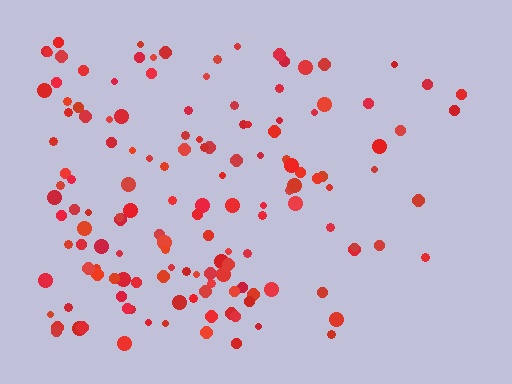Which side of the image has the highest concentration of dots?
The left.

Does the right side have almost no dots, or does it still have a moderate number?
Still a moderate number, just noticeably fewer than the left.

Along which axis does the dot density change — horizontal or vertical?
Horizontal.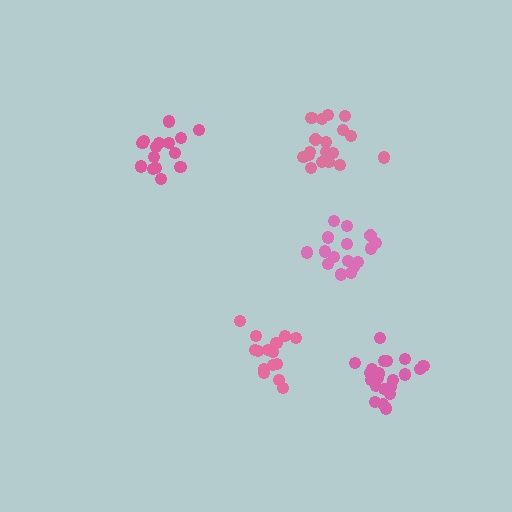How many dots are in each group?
Group 1: 15 dots, Group 2: 17 dots, Group 3: 15 dots, Group 4: 18 dots, Group 5: 21 dots (86 total).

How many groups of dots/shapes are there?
There are 5 groups.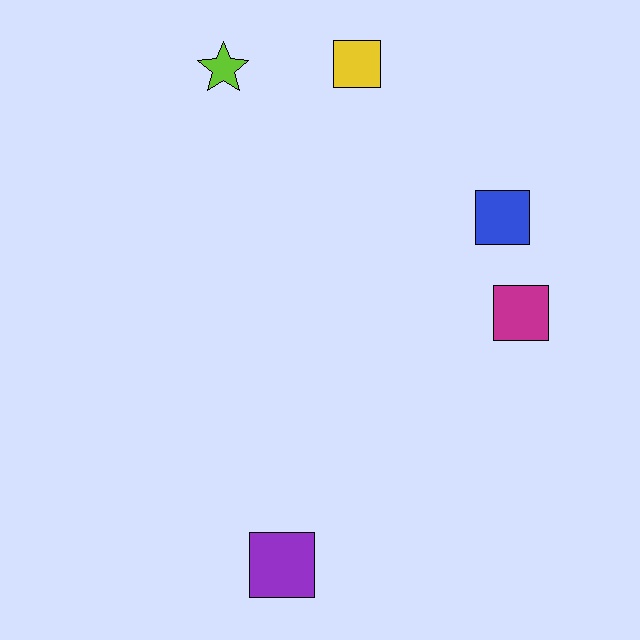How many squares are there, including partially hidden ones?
There are 4 squares.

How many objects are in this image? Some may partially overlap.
There are 5 objects.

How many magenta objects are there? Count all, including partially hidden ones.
There is 1 magenta object.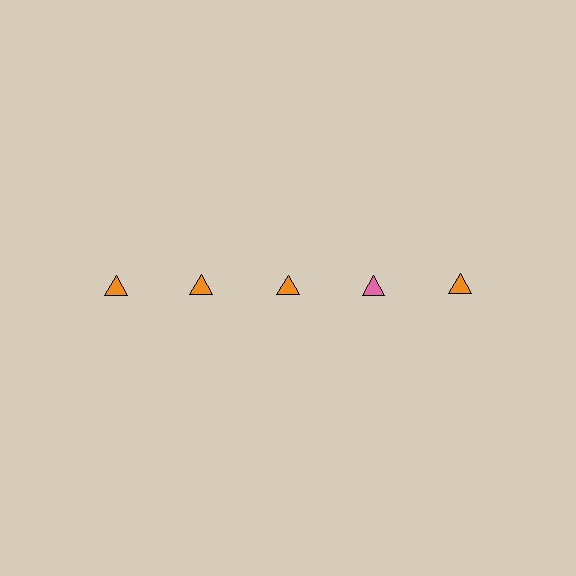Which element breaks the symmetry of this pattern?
The pink triangle in the top row, second from right column breaks the symmetry. All other shapes are orange triangles.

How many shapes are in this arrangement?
There are 5 shapes arranged in a grid pattern.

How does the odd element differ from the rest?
It has a different color: pink instead of orange.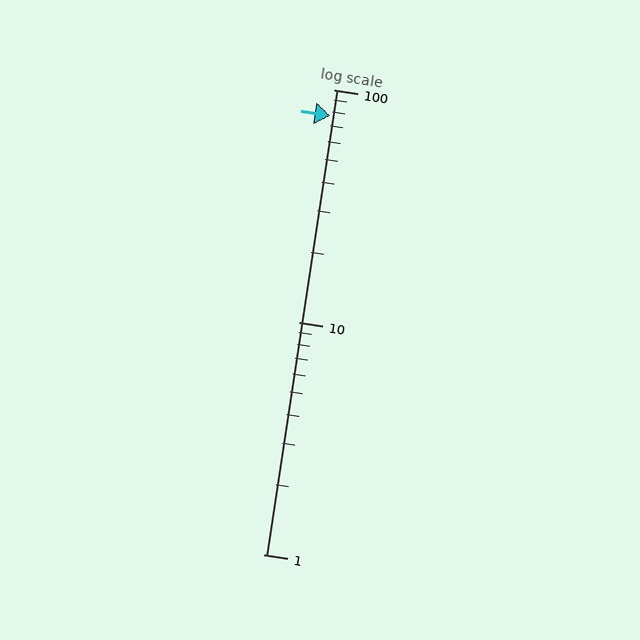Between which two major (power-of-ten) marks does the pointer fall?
The pointer is between 10 and 100.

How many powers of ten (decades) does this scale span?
The scale spans 2 decades, from 1 to 100.